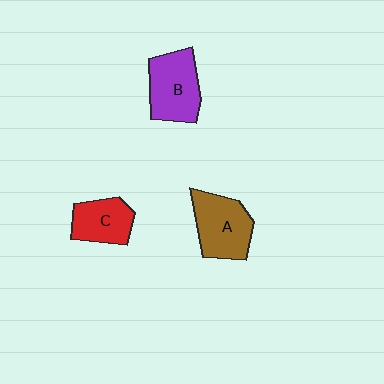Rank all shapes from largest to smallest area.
From largest to smallest: A (brown), B (purple), C (red).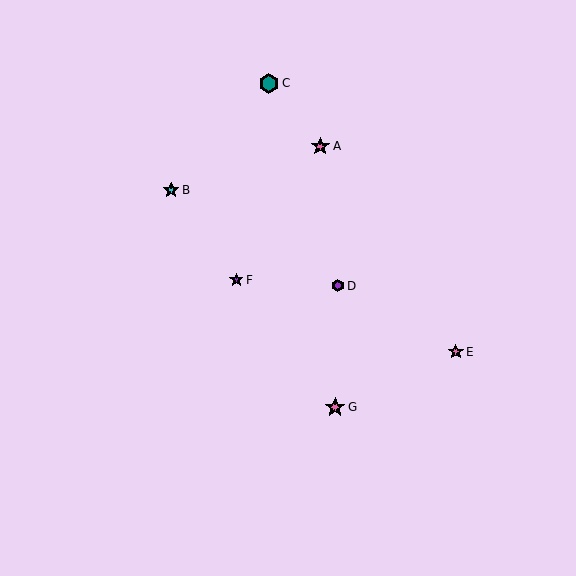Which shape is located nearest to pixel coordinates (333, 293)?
The purple hexagon (labeled D) at (338, 286) is nearest to that location.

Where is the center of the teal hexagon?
The center of the teal hexagon is at (269, 83).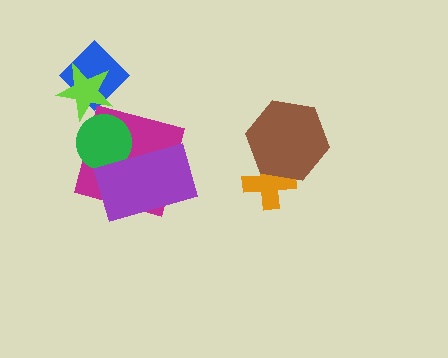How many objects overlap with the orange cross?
1 object overlaps with the orange cross.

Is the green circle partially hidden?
Yes, it is partially covered by another shape.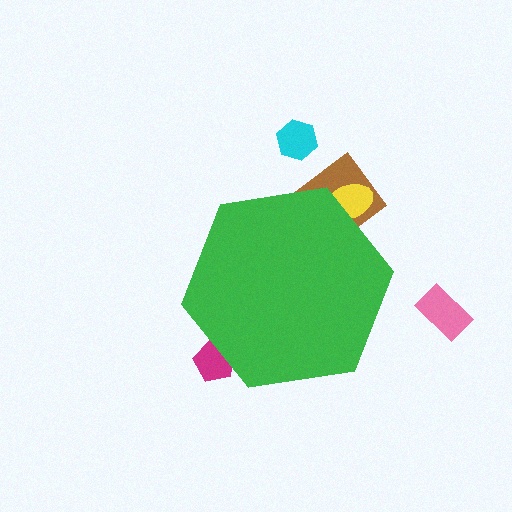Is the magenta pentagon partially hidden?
Yes, the magenta pentagon is partially hidden behind the green hexagon.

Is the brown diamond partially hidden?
Yes, the brown diamond is partially hidden behind the green hexagon.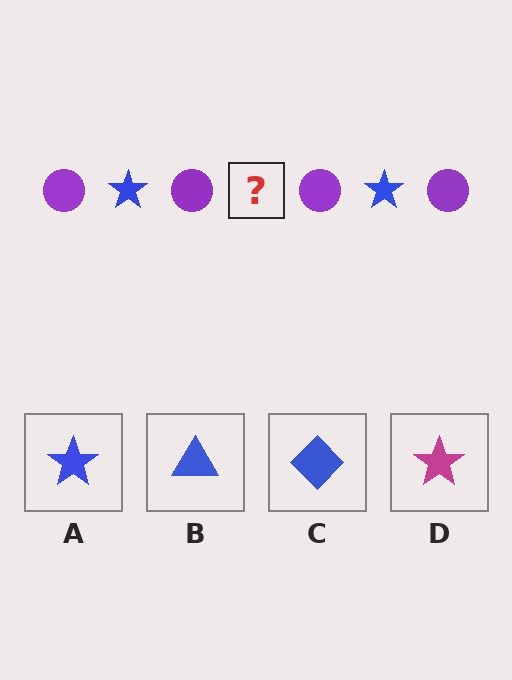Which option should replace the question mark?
Option A.